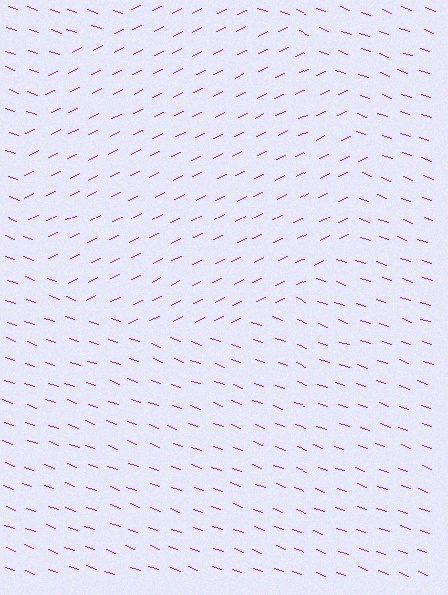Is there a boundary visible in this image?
Yes, there is a texture boundary formed by a change in line orientation.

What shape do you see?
I see a circle.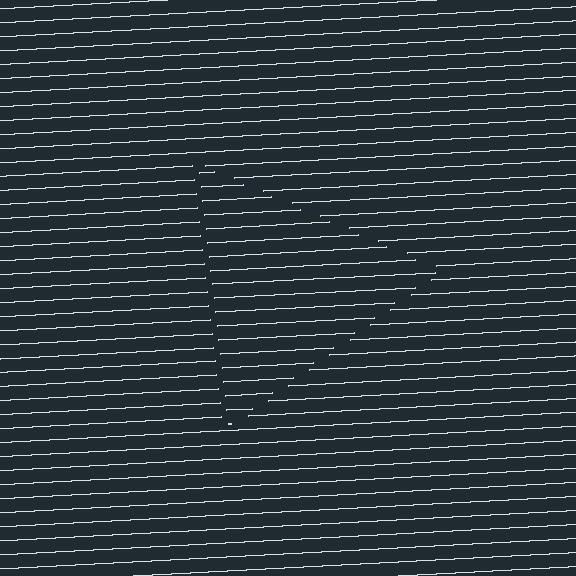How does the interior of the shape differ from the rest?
The interior of the shape contains the same grating, shifted by half a period — the contour is defined by the phase discontinuity where line-ends from the inner and outer gratings abut.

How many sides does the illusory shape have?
3 sides — the line-ends trace a triangle.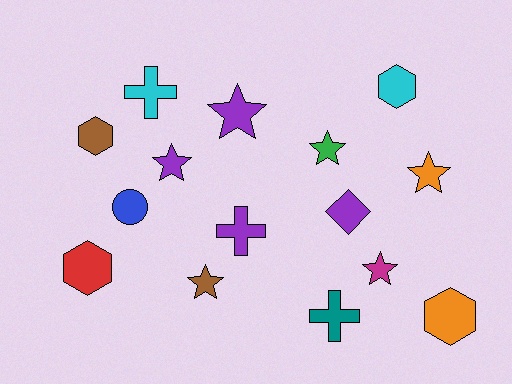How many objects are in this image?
There are 15 objects.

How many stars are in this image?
There are 6 stars.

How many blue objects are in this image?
There is 1 blue object.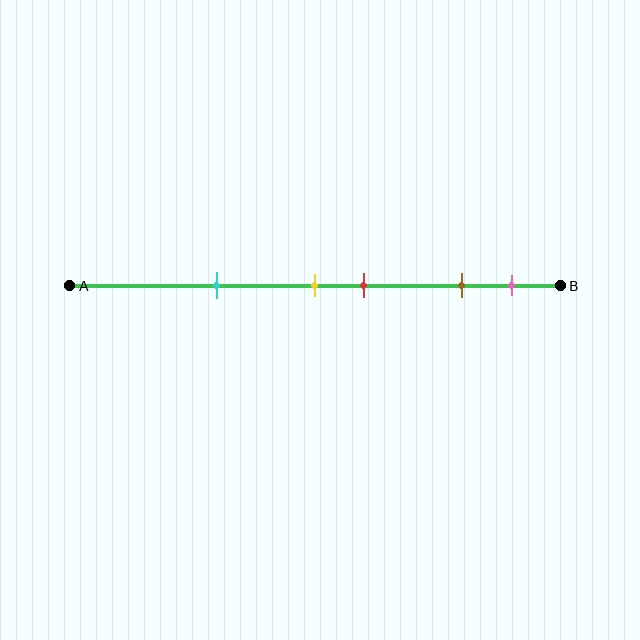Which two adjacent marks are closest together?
The yellow and red marks are the closest adjacent pair.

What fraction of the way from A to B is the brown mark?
The brown mark is approximately 80% (0.8) of the way from A to B.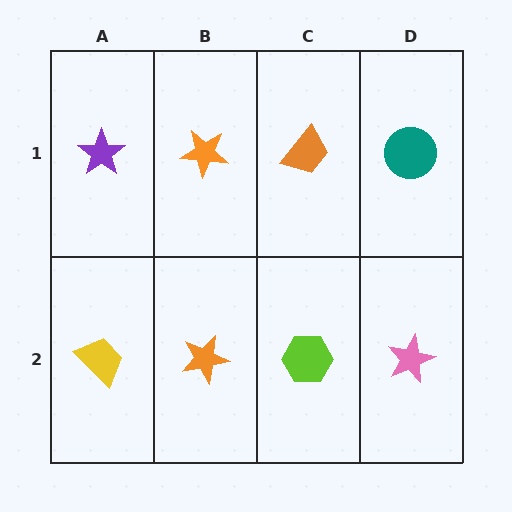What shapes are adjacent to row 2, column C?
An orange trapezoid (row 1, column C), an orange star (row 2, column B), a pink star (row 2, column D).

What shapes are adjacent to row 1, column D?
A pink star (row 2, column D), an orange trapezoid (row 1, column C).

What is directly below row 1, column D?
A pink star.